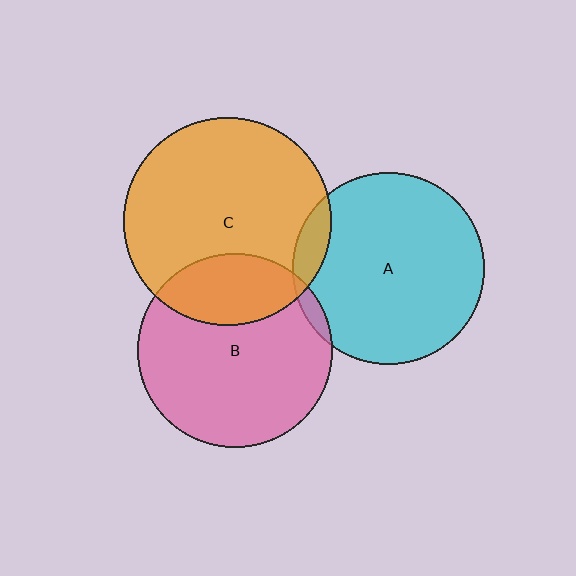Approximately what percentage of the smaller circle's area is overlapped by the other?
Approximately 5%.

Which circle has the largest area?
Circle C (orange).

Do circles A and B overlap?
Yes.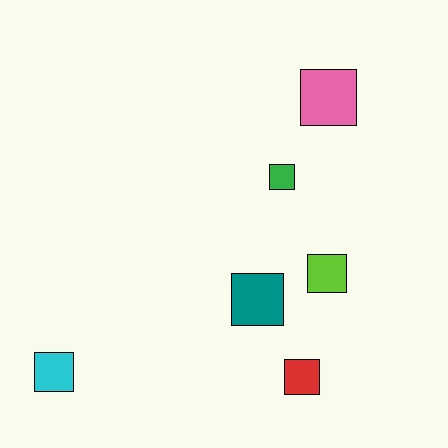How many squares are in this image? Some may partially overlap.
There are 6 squares.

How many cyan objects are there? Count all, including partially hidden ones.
There is 1 cyan object.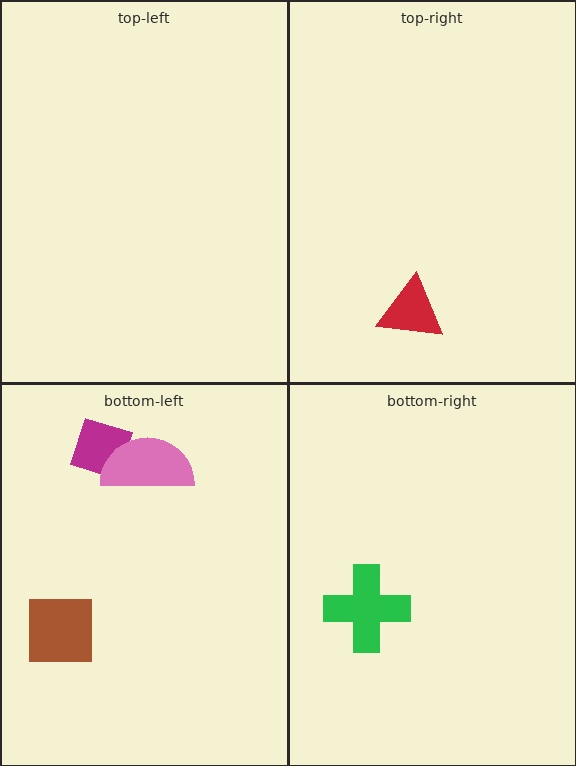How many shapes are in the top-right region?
1.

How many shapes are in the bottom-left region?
3.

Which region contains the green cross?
The bottom-right region.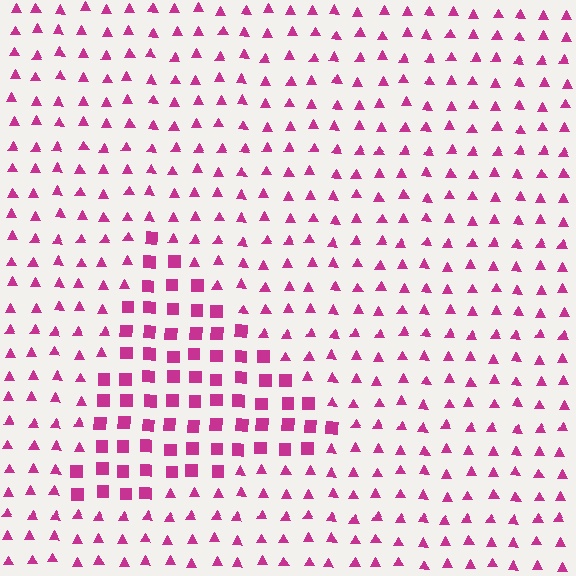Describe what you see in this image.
The image is filled with small magenta elements arranged in a uniform grid. A triangle-shaped region contains squares, while the surrounding area contains triangles. The boundary is defined purely by the change in element shape.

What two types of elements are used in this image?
The image uses squares inside the triangle region and triangles outside it.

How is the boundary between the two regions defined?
The boundary is defined by a change in element shape: squares inside vs. triangles outside. All elements share the same color and spacing.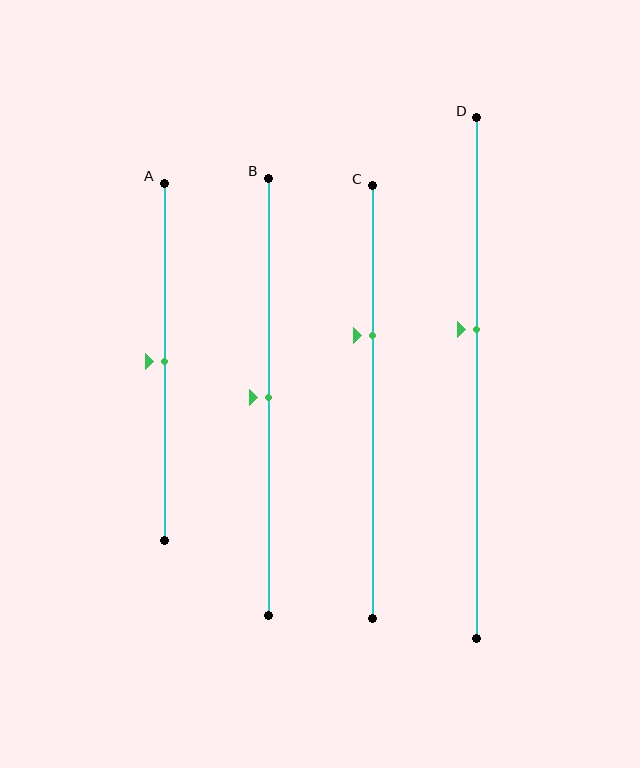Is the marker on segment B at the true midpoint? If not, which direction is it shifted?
Yes, the marker on segment B is at the true midpoint.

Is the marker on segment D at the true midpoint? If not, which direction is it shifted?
No, the marker on segment D is shifted upward by about 9% of the segment length.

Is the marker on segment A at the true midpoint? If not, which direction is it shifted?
Yes, the marker on segment A is at the true midpoint.